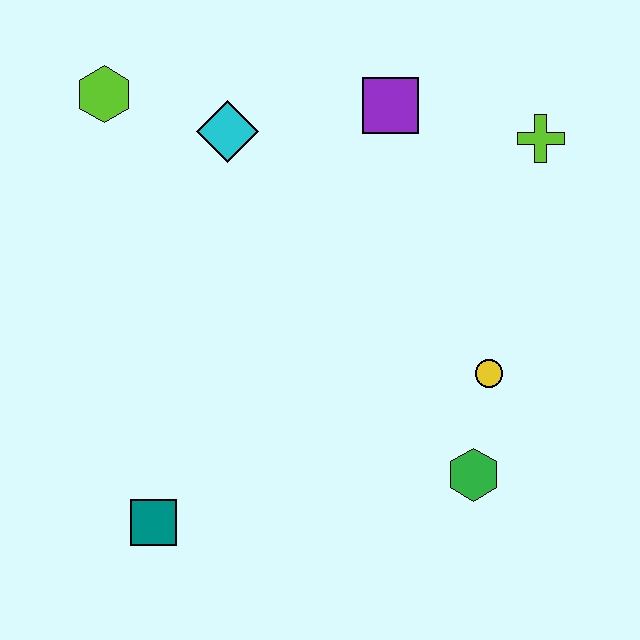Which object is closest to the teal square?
The green hexagon is closest to the teal square.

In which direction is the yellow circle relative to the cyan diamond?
The yellow circle is to the right of the cyan diamond.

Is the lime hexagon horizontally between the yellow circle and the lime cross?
No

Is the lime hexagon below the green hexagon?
No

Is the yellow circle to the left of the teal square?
No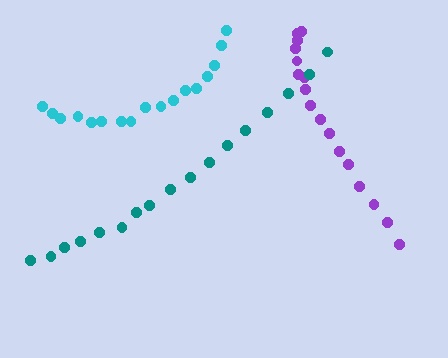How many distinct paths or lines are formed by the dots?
There are 3 distinct paths.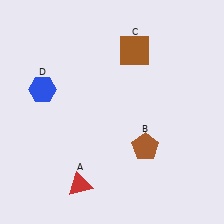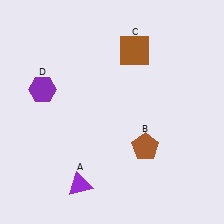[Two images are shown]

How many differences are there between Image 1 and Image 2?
There are 2 differences between the two images.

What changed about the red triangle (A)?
In Image 1, A is red. In Image 2, it changed to purple.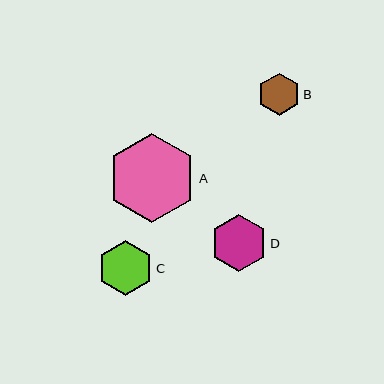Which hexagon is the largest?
Hexagon A is the largest with a size of approximately 89 pixels.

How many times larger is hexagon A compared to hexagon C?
Hexagon A is approximately 1.6 times the size of hexagon C.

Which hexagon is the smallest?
Hexagon B is the smallest with a size of approximately 42 pixels.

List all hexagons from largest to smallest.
From largest to smallest: A, D, C, B.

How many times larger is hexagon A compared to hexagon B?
Hexagon A is approximately 2.1 times the size of hexagon B.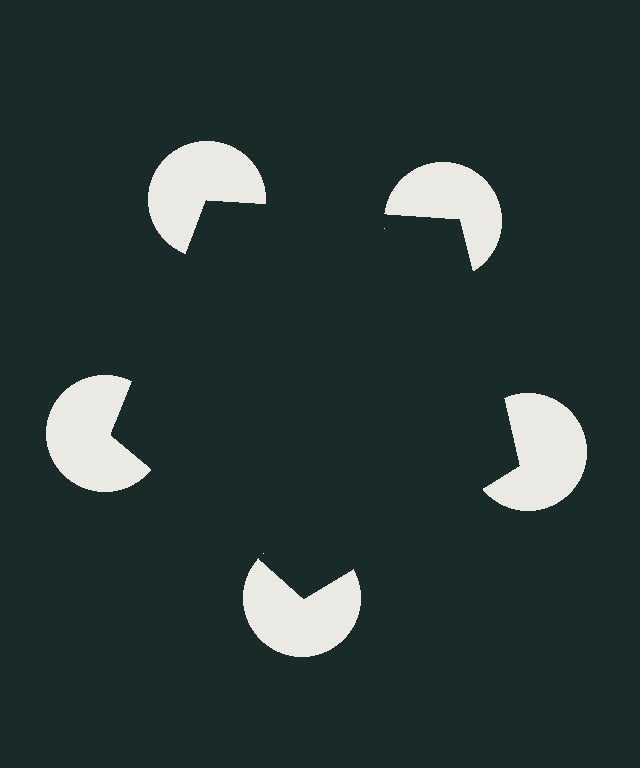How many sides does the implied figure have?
5 sides.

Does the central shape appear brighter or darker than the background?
It typically appears slightly darker than the background, even though no actual brightness change is drawn.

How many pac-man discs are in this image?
There are 5 — one at each vertex of the illusory pentagon.